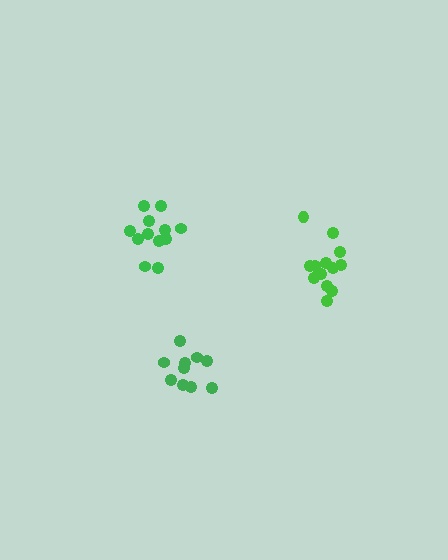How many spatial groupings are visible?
There are 3 spatial groupings.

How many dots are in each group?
Group 1: 12 dots, Group 2: 13 dots, Group 3: 10 dots (35 total).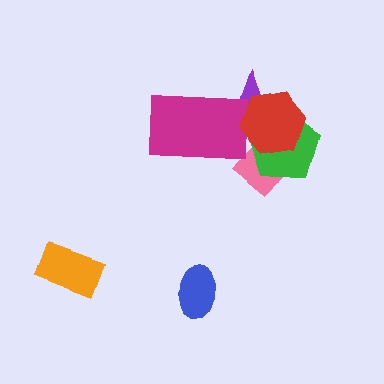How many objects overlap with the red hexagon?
3 objects overlap with the red hexagon.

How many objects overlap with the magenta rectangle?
1 object overlaps with the magenta rectangle.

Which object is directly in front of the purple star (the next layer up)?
The green pentagon is directly in front of the purple star.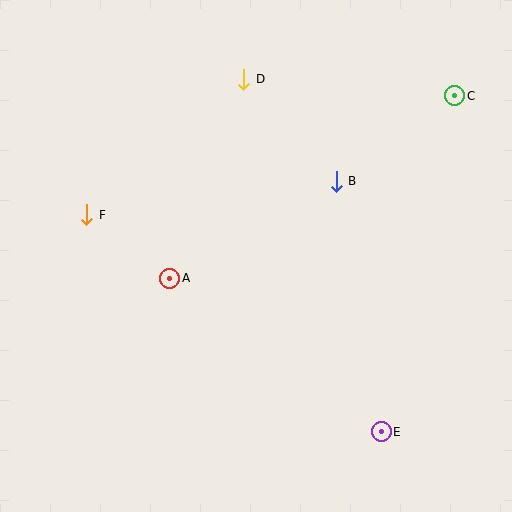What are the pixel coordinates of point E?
Point E is at (381, 432).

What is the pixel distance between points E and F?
The distance between E and F is 366 pixels.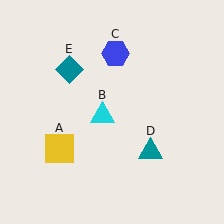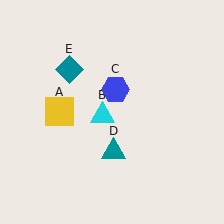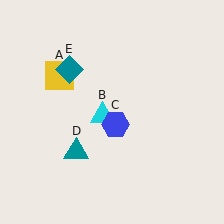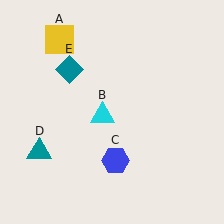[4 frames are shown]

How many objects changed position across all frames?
3 objects changed position: yellow square (object A), blue hexagon (object C), teal triangle (object D).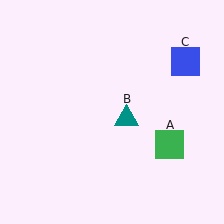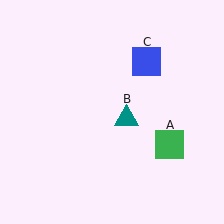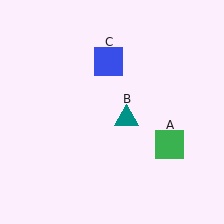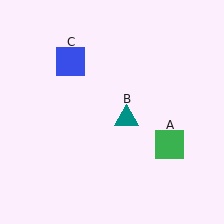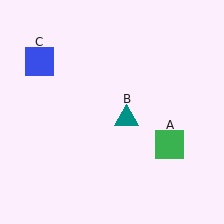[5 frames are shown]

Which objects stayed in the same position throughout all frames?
Green square (object A) and teal triangle (object B) remained stationary.